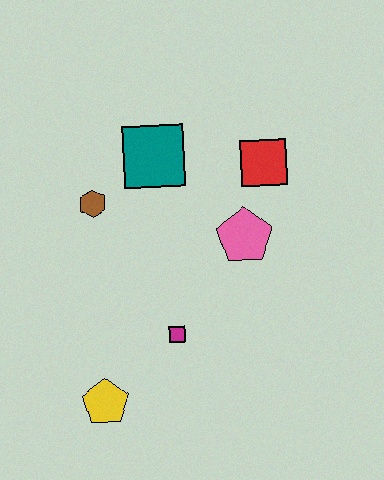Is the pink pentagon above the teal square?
No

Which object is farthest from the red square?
The yellow pentagon is farthest from the red square.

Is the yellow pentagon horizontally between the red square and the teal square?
No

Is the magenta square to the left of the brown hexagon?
No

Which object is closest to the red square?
The pink pentagon is closest to the red square.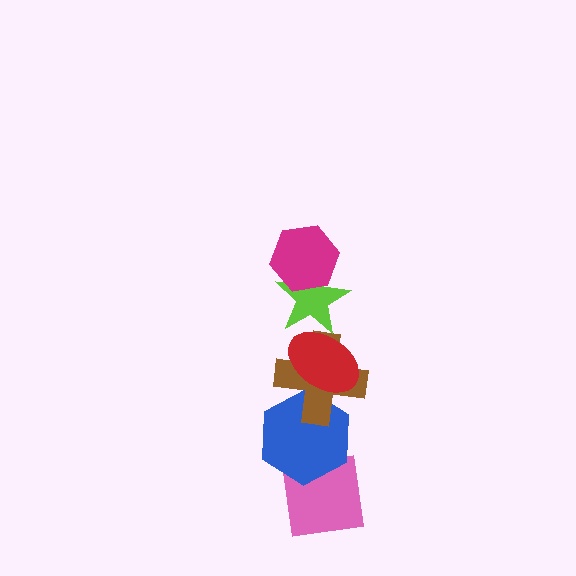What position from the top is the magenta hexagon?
The magenta hexagon is 1st from the top.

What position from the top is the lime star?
The lime star is 2nd from the top.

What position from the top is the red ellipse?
The red ellipse is 3rd from the top.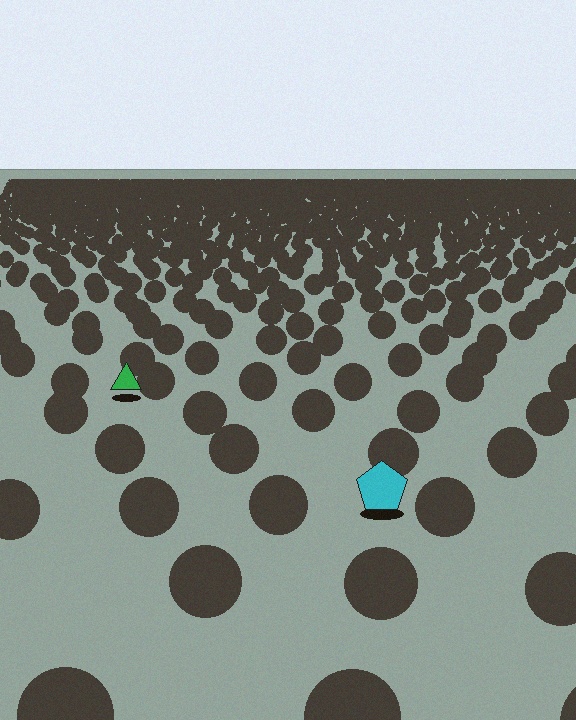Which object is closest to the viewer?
The cyan pentagon is closest. The texture marks near it are larger and more spread out.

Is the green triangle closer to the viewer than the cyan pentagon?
No. The cyan pentagon is closer — you can tell from the texture gradient: the ground texture is coarser near it.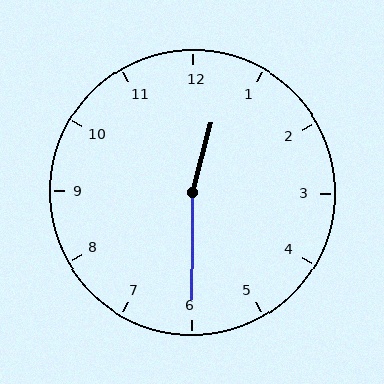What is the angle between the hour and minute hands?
Approximately 165 degrees.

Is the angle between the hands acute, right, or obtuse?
It is obtuse.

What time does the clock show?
12:30.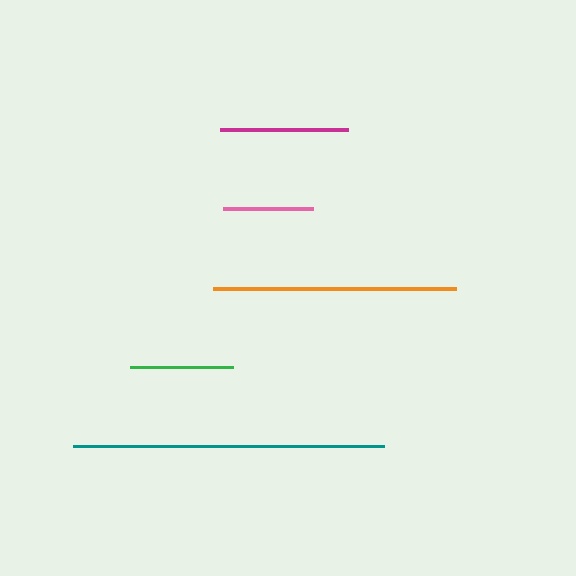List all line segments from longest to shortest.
From longest to shortest: teal, orange, magenta, green, pink.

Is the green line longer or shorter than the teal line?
The teal line is longer than the green line.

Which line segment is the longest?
The teal line is the longest at approximately 311 pixels.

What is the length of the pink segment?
The pink segment is approximately 90 pixels long.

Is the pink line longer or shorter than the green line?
The green line is longer than the pink line.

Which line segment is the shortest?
The pink line is the shortest at approximately 90 pixels.